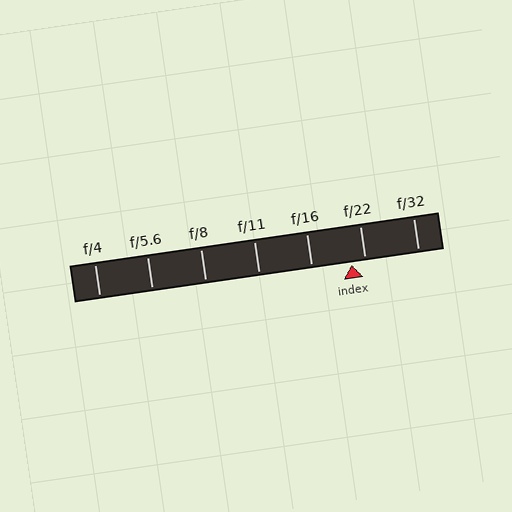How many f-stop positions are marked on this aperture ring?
There are 7 f-stop positions marked.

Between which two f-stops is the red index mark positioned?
The index mark is between f/16 and f/22.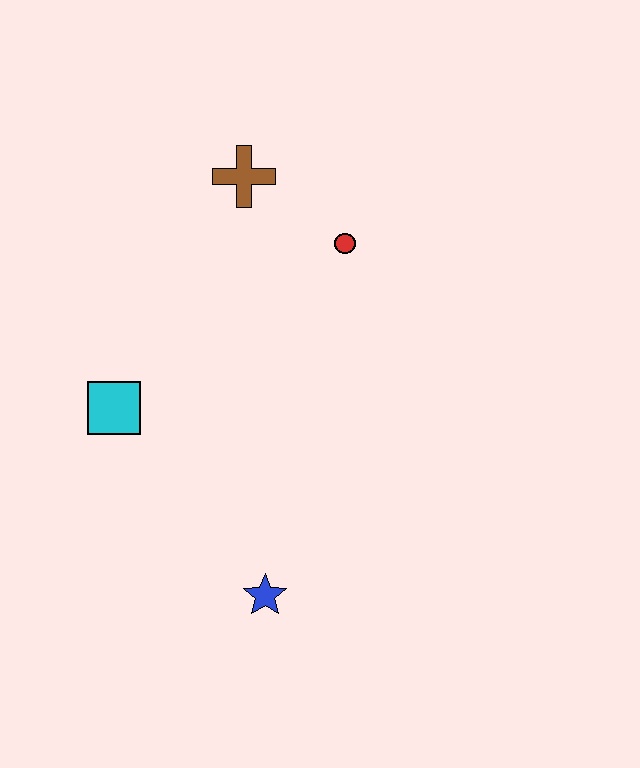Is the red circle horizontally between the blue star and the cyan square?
No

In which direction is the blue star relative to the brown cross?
The blue star is below the brown cross.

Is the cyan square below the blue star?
No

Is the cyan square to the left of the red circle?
Yes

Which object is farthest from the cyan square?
The red circle is farthest from the cyan square.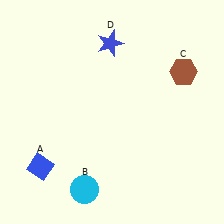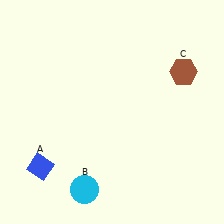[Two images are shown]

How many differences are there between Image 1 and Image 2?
There is 1 difference between the two images.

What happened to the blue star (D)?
The blue star (D) was removed in Image 2. It was in the top-left area of Image 1.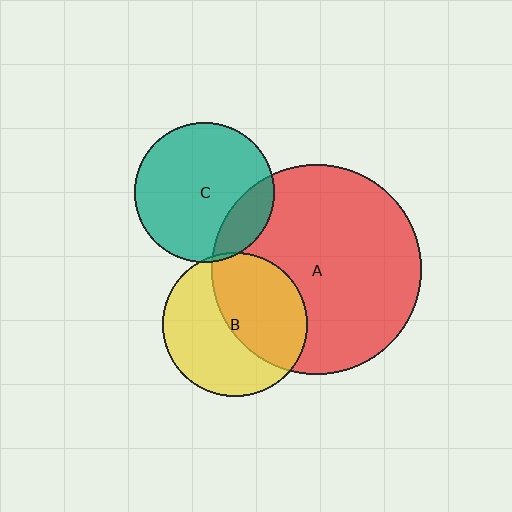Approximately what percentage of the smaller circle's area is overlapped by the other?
Approximately 20%.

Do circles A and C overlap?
Yes.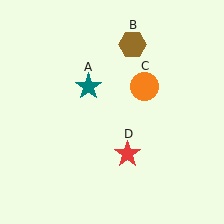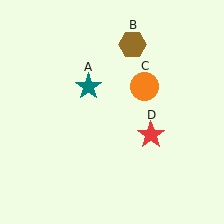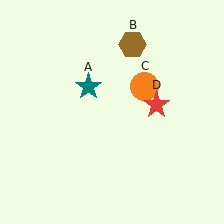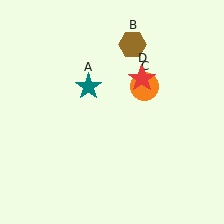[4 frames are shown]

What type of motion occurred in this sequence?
The red star (object D) rotated counterclockwise around the center of the scene.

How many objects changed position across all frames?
1 object changed position: red star (object D).